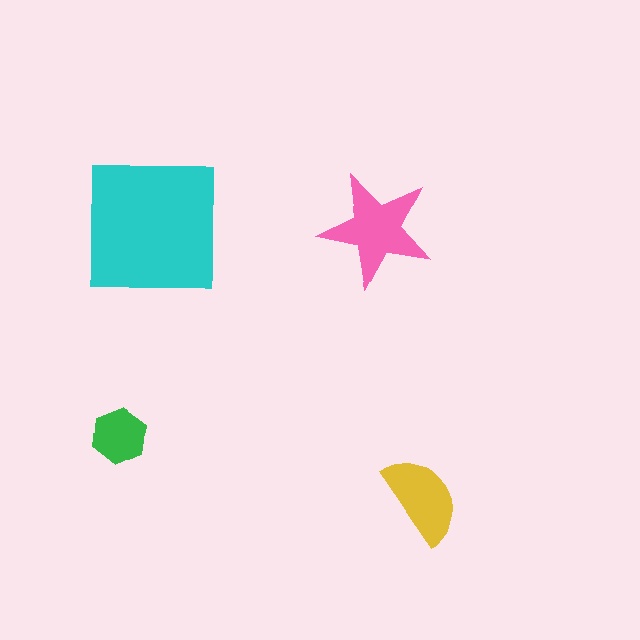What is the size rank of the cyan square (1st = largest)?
1st.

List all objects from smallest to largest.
The green hexagon, the yellow semicircle, the pink star, the cyan square.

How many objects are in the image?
There are 4 objects in the image.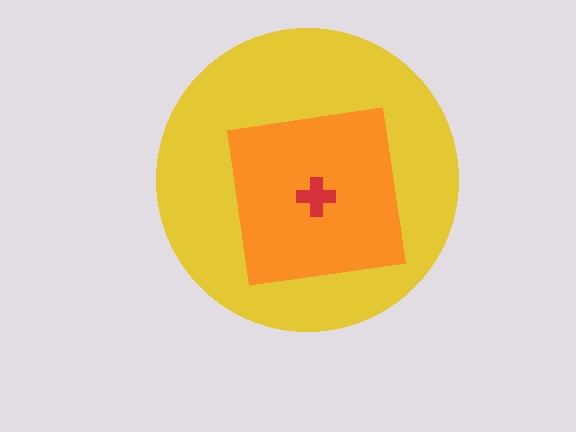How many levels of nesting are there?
3.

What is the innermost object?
The red cross.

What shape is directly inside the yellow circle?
The orange square.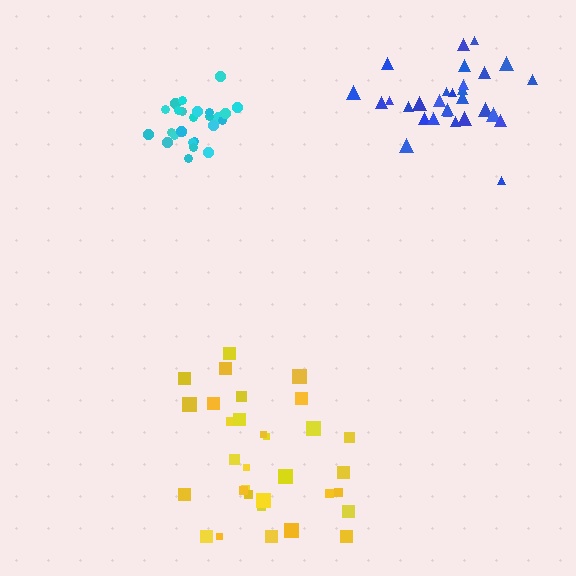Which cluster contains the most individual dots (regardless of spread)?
Yellow (32).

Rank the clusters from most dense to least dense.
cyan, blue, yellow.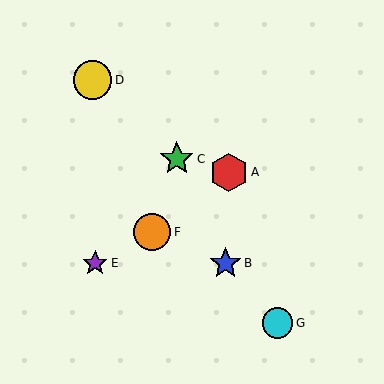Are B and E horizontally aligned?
Yes, both are at y≈263.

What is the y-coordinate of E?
Object E is at y≈263.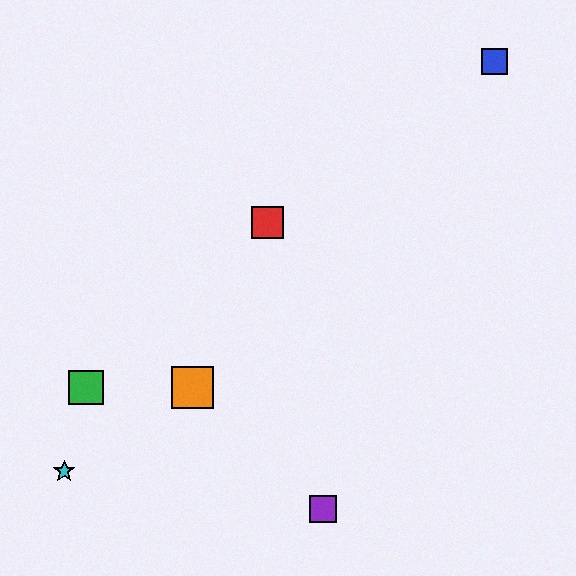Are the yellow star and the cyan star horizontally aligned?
No, the yellow star is at y≈388 and the cyan star is at y≈471.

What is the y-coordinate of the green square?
The green square is at y≈388.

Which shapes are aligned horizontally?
The green square, the yellow star, the orange square are aligned horizontally.